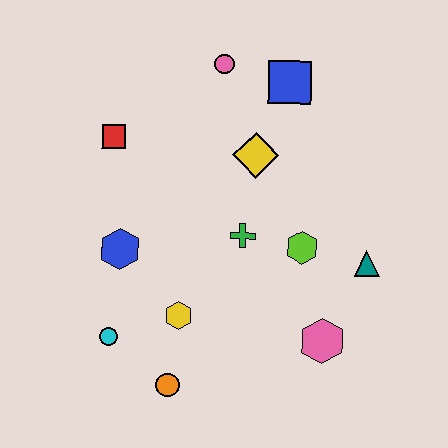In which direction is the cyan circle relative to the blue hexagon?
The cyan circle is below the blue hexagon.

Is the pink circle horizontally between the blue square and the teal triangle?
No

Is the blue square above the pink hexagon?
Yes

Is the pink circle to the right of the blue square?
No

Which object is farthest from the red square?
The pink hexagon is farthest from the red square.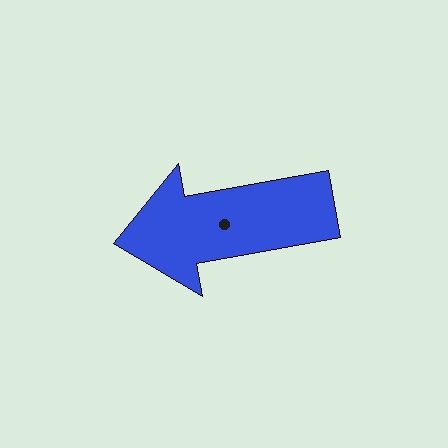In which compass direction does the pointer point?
West.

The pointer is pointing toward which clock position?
Roughly 9 o'clock.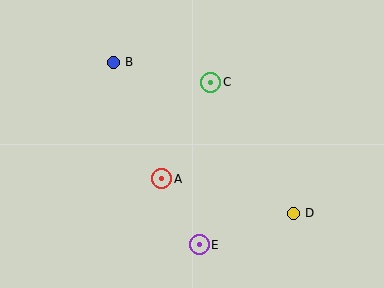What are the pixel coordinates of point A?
Point A is at (162, 179).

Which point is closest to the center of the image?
Point A at (162, 179) is closest to the center.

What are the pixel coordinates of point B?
Point B is at (113, 62).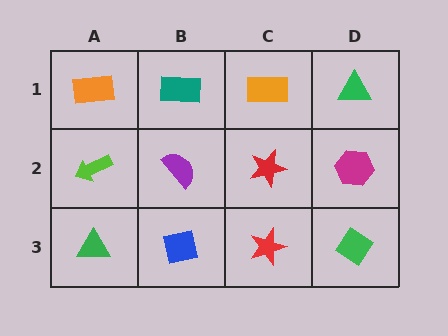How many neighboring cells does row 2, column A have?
3.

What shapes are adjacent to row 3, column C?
A red star (row 2, column C), a blue square (row 3, column B), a green diamond (row 3, column D).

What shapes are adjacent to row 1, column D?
A magenta hexagon (row 2, column D), an orange rectangle (row 1, column C).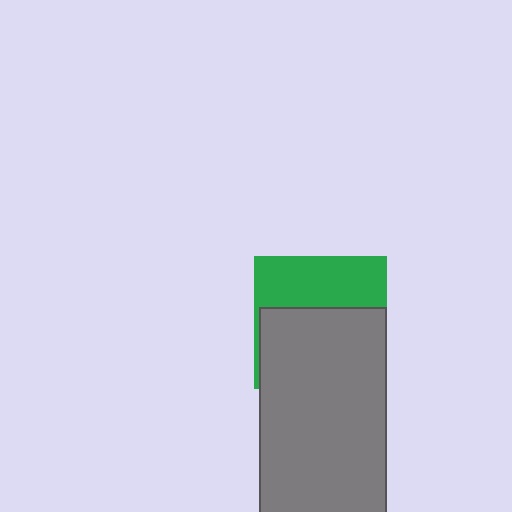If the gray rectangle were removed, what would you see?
You would see the complete green square.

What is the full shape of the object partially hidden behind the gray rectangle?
The partially hidden object is a green square.